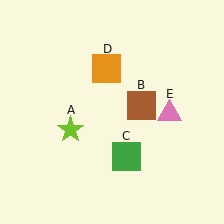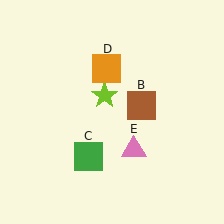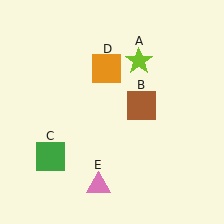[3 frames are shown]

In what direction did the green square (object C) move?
The green square (object C) moved left.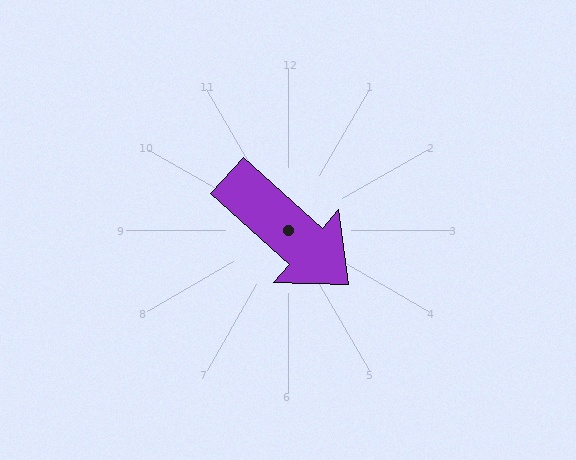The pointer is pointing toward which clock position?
Roughly 4 o'clock.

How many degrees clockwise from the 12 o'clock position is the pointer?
Approximately 132 degrees.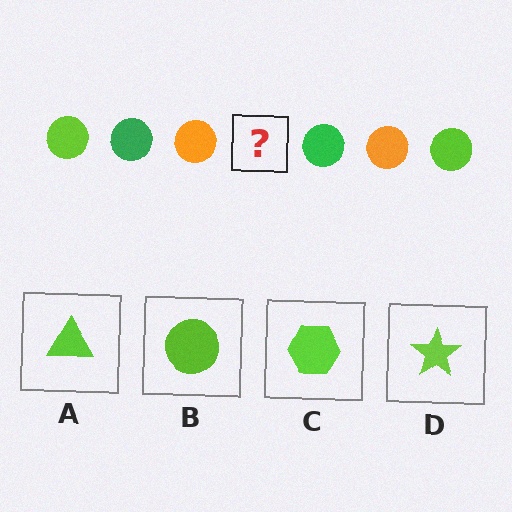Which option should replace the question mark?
Option B.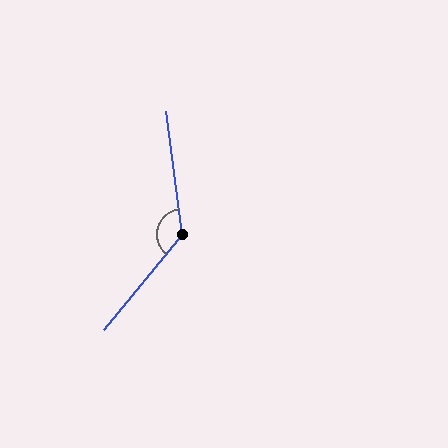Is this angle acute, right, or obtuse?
It is obtuse.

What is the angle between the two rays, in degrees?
Approximately 133 degrees.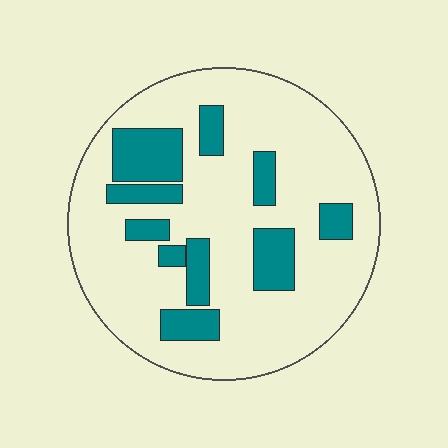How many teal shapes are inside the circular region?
10.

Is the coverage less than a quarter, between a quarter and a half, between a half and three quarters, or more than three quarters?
Less than a quarter.